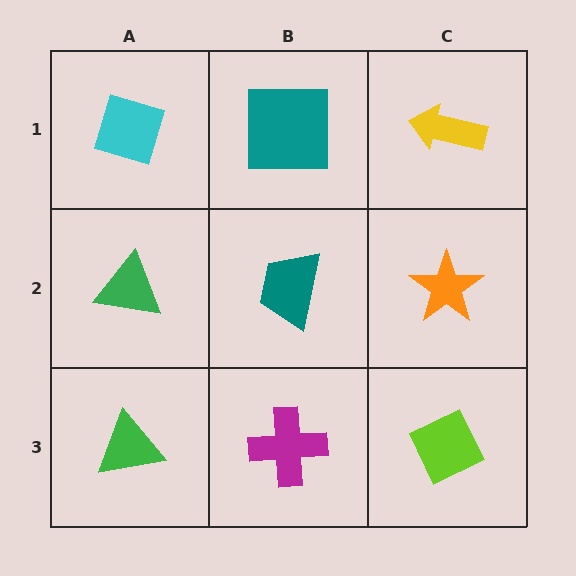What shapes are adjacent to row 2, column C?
A yellow arrow (row 1, column C), a lime diamond (row 3, column C), a teal trapezoid (row 2, column B).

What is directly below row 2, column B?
A magenta cross.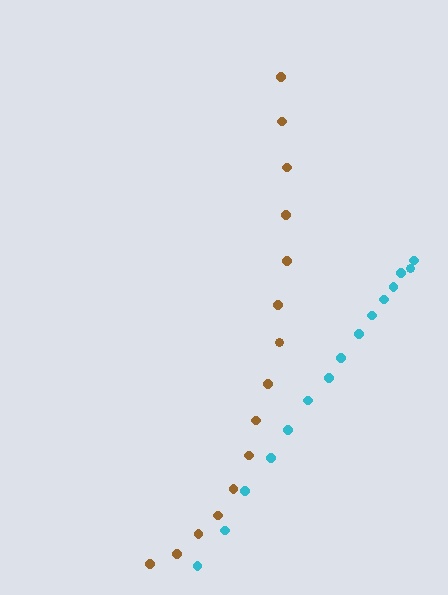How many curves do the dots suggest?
There are 2 distinct paths.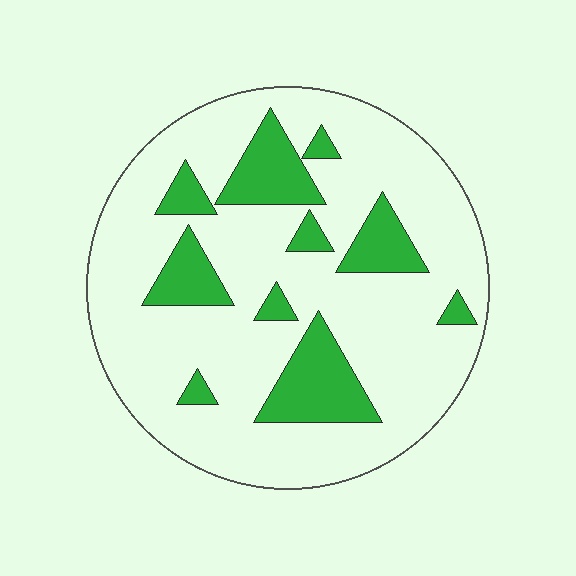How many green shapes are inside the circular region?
10.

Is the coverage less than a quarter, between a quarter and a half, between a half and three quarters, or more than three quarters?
Less than a quarter.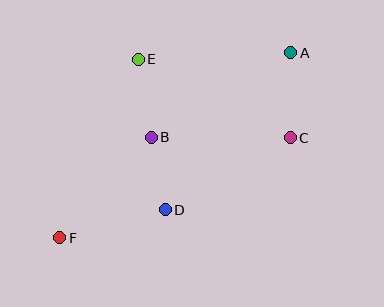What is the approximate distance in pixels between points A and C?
The distance between A and C is approximately 85 pixels.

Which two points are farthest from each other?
Points A and F are farthest from each other.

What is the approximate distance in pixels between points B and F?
The distance between B and F is approximately 136 pixels.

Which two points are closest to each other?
Points B and D are closest to each other.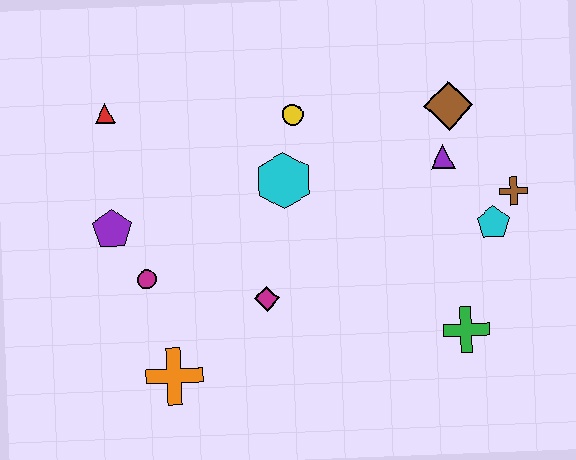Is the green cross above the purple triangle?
No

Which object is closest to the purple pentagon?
The magenta circle is closest to the purple pentagon.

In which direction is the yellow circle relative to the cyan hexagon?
The yellow circle is above the cyan hexagon.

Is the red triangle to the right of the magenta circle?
No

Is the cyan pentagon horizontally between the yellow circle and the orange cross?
No